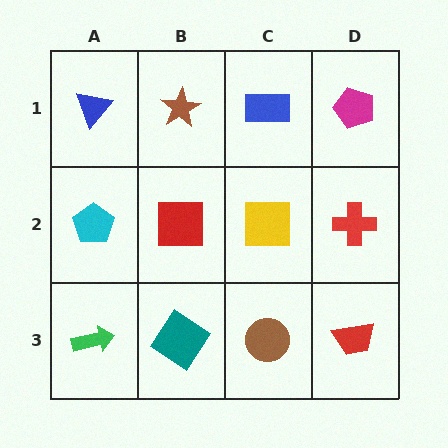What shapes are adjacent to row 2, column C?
A blue rectangle (row 1, column C), a brown circle (row 3, column C), a red square (row 2, column B), a red cross (row 2, column D).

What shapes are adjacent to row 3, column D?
A red cross (row 2, column D), a brown circle (row 3, column C).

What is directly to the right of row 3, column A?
A teal diamond.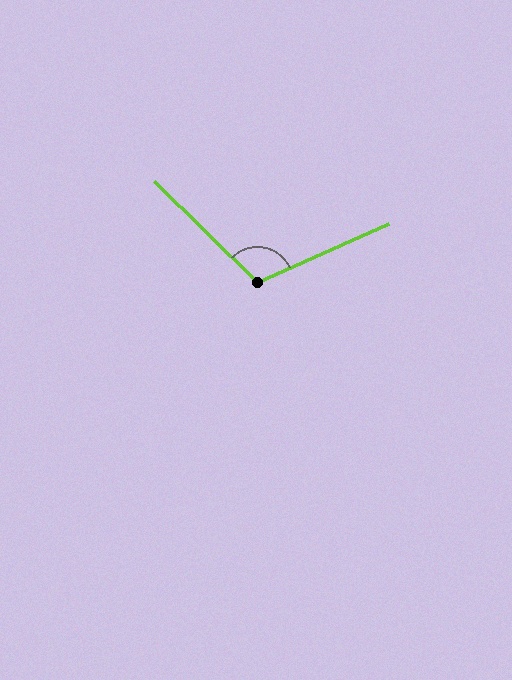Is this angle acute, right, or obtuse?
It is obtuse.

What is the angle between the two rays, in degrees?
Approximately 111 degrees.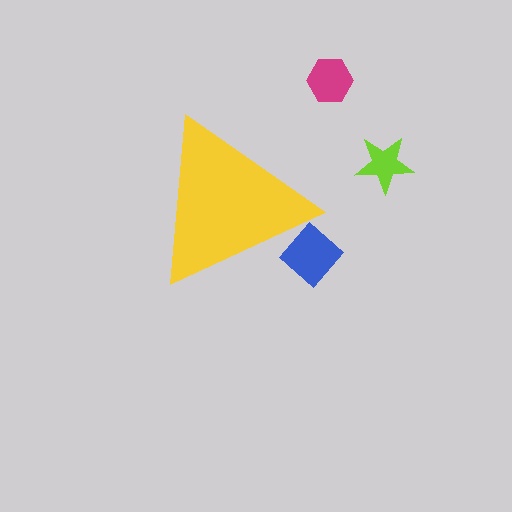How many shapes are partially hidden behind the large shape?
1 shape is partially hidden.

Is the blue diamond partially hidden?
Yes, the blue diamond is partially hidden behind the yellow triangle.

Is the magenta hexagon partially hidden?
No, the magenta hexagon is fully visible.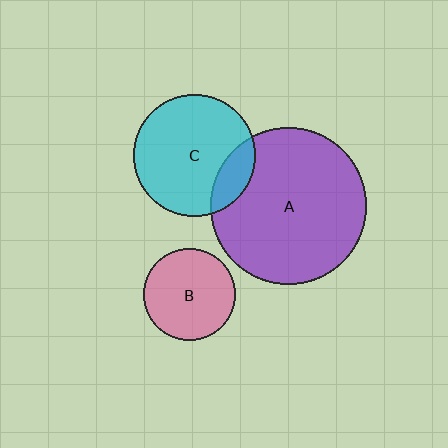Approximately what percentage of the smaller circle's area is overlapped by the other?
Approximately 15%.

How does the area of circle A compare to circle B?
Approximately 2.9 times.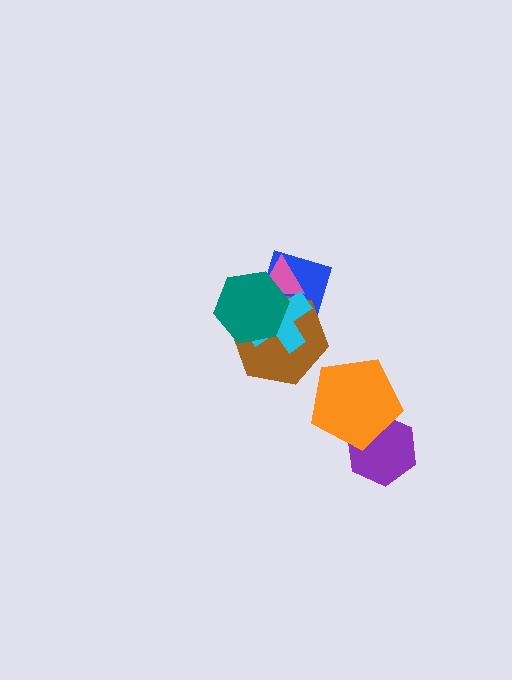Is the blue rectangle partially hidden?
Yes, it is partially covered by another shape.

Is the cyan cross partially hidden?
Yes, it is partially covered by another shape.